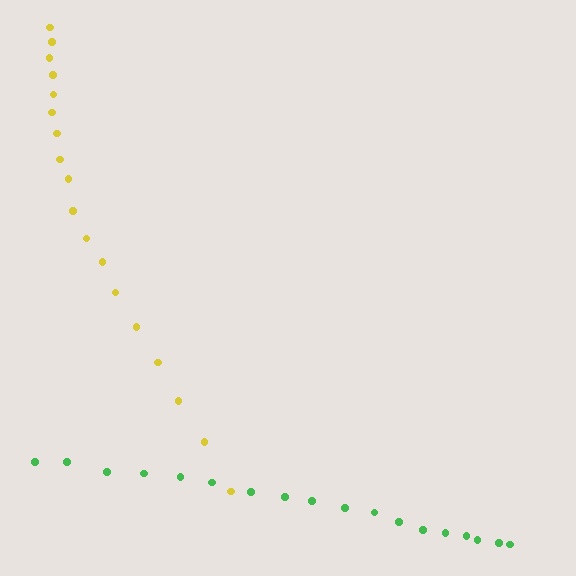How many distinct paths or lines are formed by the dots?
There are 2 distinct paths.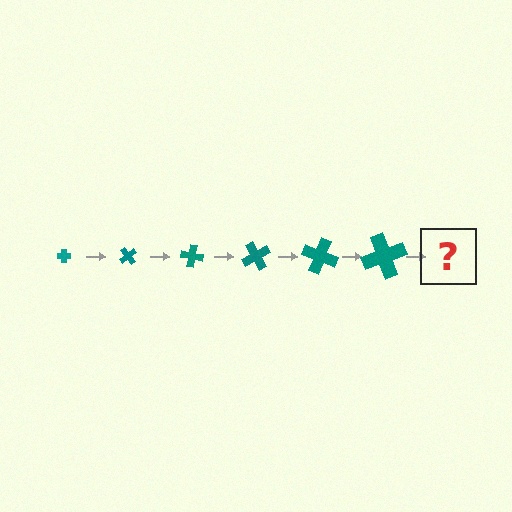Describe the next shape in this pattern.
It should be a cross, larger than the previous one and rotated 300 degrees from the start.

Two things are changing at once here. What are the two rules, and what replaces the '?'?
The two rules are that the cross grows larger each step and it rotates 50 degrees each step. The '?' should be a cross, larger than the previous one and rotated 300 degrees from the start.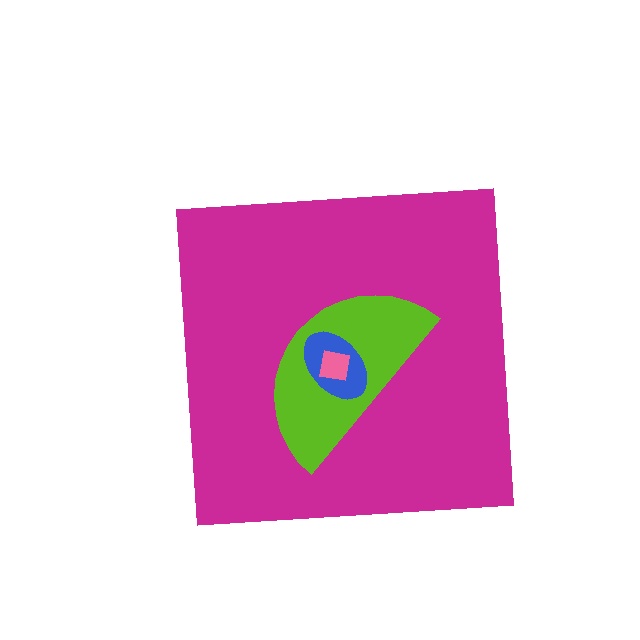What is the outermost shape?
The magenta square.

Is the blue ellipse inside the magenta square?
Yes.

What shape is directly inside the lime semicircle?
The blue ellipse.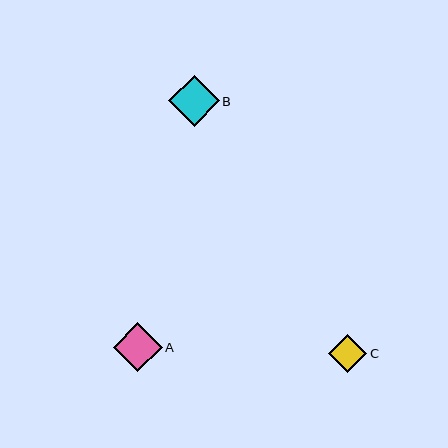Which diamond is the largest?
Diamond B is the largest with a size of approximately 51 pixels.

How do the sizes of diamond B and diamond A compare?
Diamond B and diamond A are approximately the same size.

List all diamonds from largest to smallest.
From largest to smallest: B, A, C.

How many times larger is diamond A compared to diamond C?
Diamond A is approximately 1.3 times the size of diamond C.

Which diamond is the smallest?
Diamond C is the smallest with a size of approximately 39 pixels.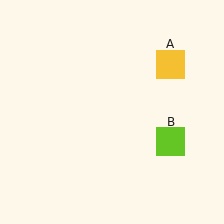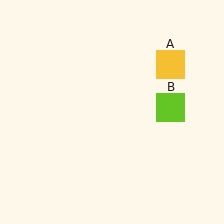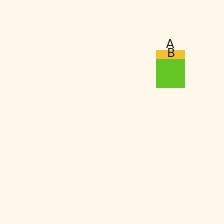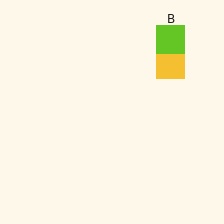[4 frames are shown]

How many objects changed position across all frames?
1 object changed position: lime square (object B).